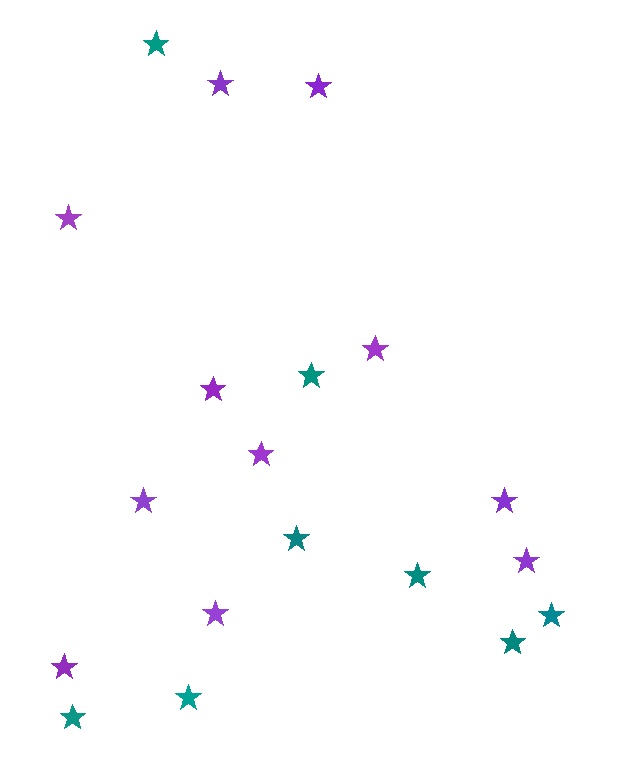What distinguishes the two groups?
There are 2 groups: one group of teal stars (8) and one group of purple stars (11).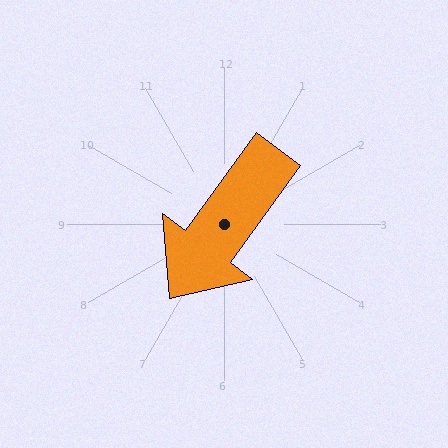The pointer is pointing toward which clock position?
Roughly 7 o'clock.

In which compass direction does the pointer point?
Southwest.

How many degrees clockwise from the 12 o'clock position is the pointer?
Approximately 216 degrees.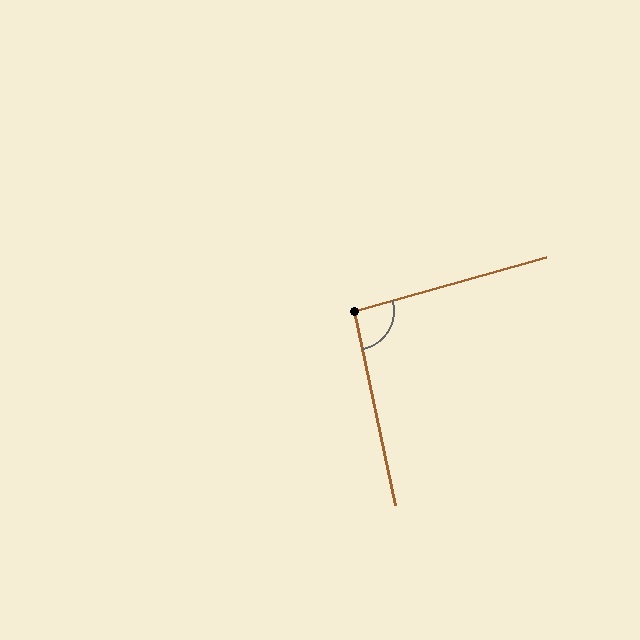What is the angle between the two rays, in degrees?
Approximately 94 degrees.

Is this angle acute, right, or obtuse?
It is approximately a right angle.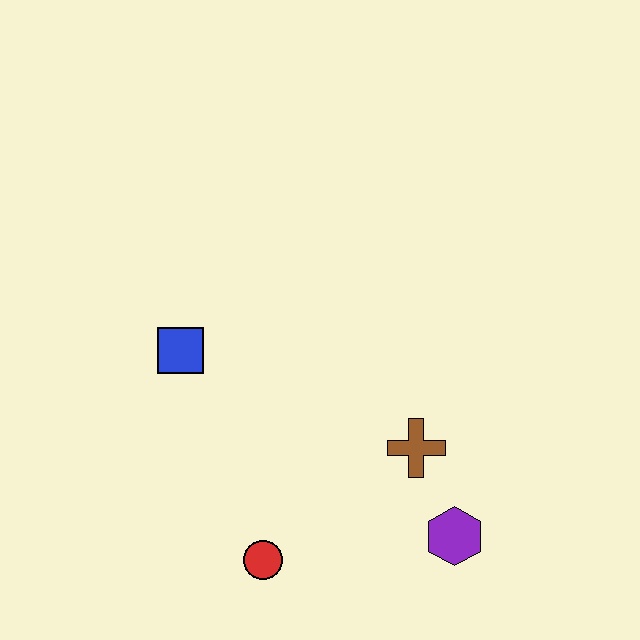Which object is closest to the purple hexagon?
The brown cross is closest to the purple hexagon.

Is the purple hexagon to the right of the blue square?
Yes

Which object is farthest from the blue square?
The purple hexagon is farthest from the blue square.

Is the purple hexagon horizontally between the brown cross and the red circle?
No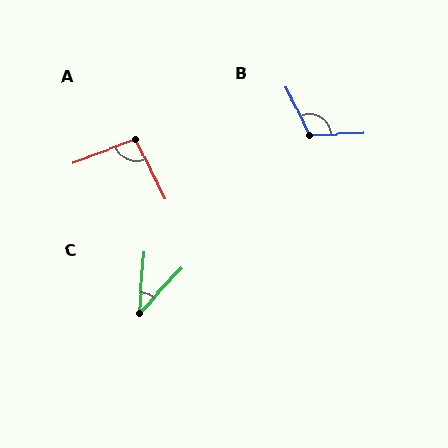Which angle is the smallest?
C, at approximately 39 degrees.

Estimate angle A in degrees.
Approximately 96 degrees.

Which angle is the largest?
B, at approximately 113 degrees.